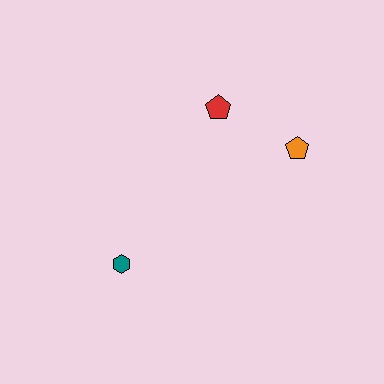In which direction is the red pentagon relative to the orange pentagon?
The red pentagon is to the left of the orange pentagon.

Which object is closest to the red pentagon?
The orange pentagon is closest to the red pentagon.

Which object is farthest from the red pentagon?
The teal hexagon is farthest from the red pentagon.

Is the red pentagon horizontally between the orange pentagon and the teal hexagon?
Yes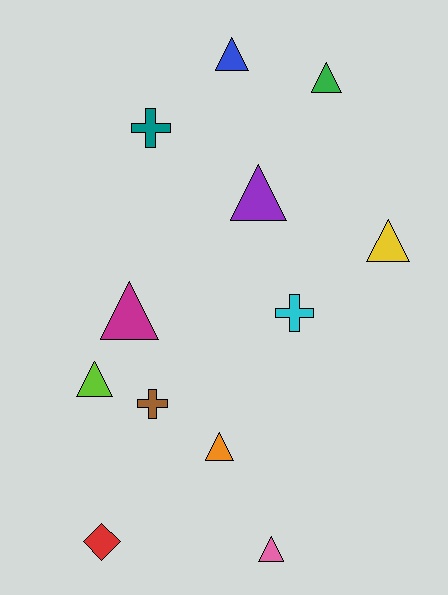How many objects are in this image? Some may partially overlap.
There are 12 objects.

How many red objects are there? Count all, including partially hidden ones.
There is 1 red object.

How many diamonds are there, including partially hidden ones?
There is 1 diamond.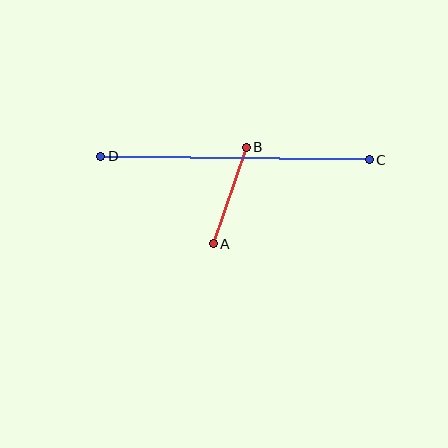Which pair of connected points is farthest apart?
Points C and D are farthest apart.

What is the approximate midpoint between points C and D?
The midpoint is at approximately (235, 158) pixels.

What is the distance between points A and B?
The distance is approximately 102 pixels.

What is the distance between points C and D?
The distance is approximately 268 pixels.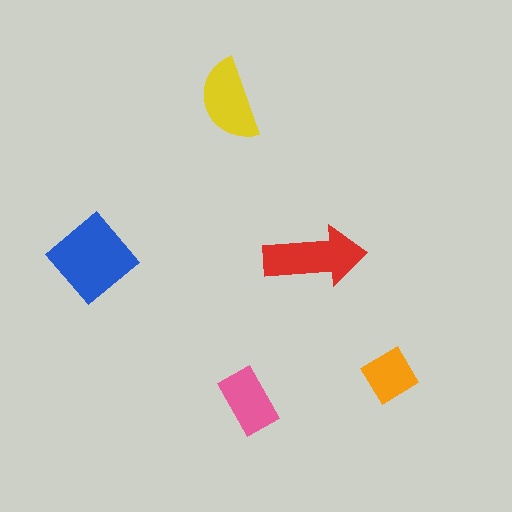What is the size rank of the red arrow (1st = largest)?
2nd.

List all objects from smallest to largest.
The orange diamond, the pink rectangle, the yellow semicircle, the red arrow, the blue diamond.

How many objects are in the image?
There are 5 objects in the image.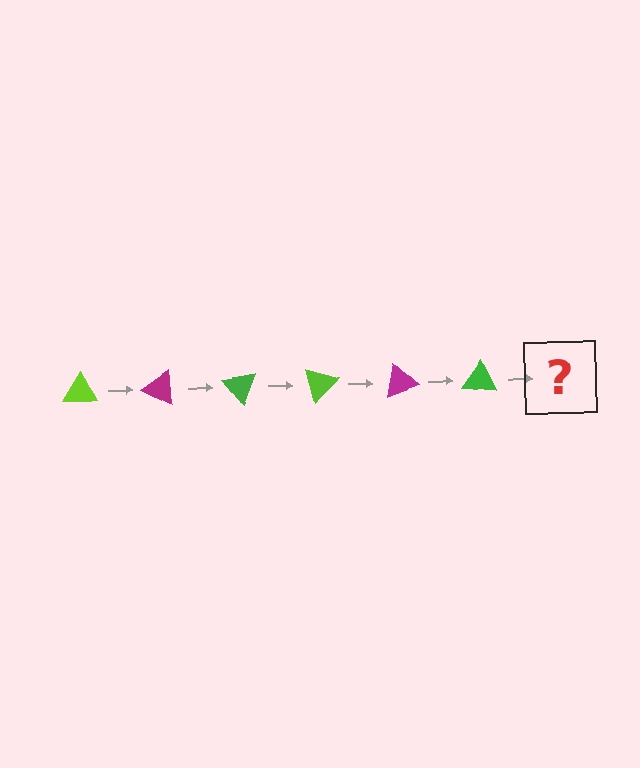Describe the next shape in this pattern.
It should be a lime triangle, rotated 150 degrees from the start.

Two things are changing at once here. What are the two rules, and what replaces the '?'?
The two rules are that it rotates 25 degrees each step and the color cycles through lime, magenta, and green. The '?' should be a lime triangle, rotated 150 degrees from the start.